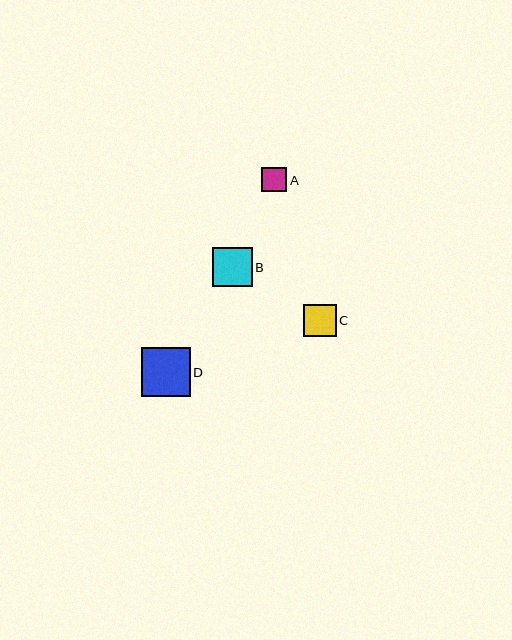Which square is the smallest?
Square A is the smallest with a size of approximately 25 pixels.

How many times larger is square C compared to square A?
Square C is approximately 1.3 times the size of square A.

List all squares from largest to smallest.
From largest to smallest: D, B, C, A.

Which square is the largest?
Square D is the largest with a size of approximately 49 pixels.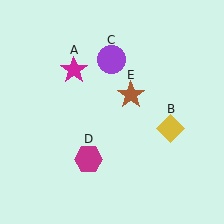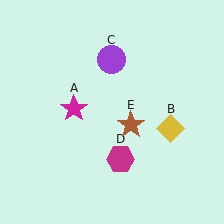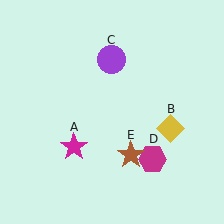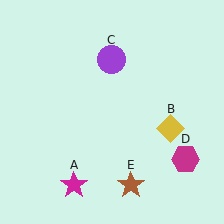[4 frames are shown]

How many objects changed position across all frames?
3 objects changed position: magenta star (object A), magenta hexagon (object D), brown star (object E).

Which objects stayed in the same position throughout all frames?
Yellow diamond (object B) and purple circle (object C) remained stationary.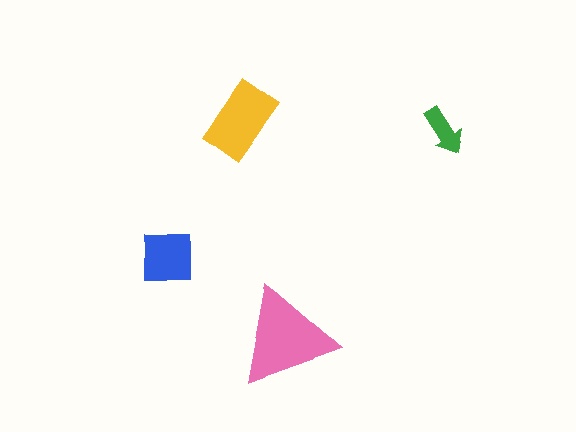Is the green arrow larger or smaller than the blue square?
Smaller.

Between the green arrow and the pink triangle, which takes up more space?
The pink triangle.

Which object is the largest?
The pink triangle.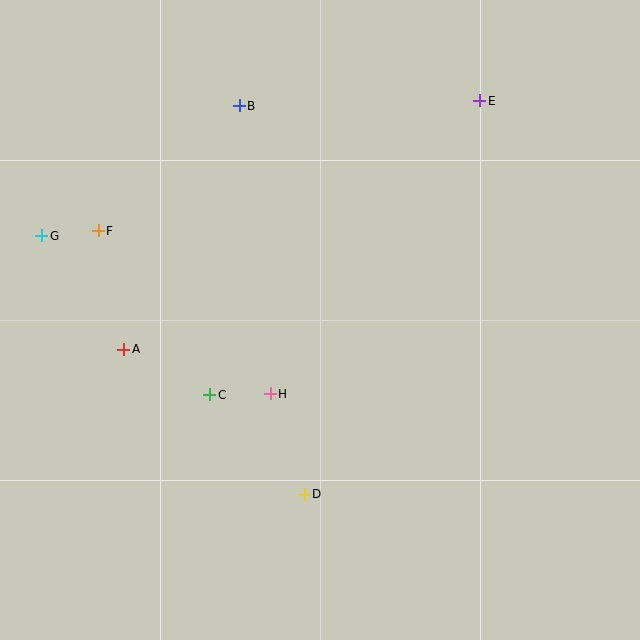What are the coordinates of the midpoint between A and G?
The midpoint between A and G is at (83, 293).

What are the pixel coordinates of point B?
Point B is at (239, 106).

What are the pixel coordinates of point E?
Point E is at (480, 101).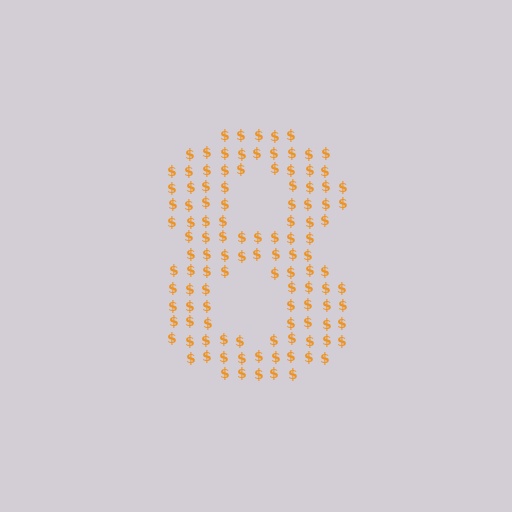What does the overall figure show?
The overall figure shows the digit 8.